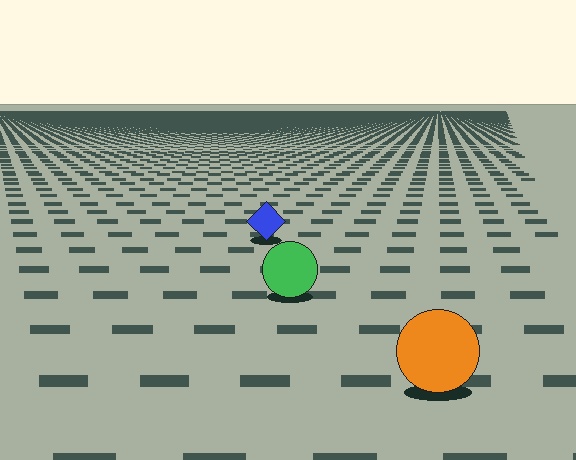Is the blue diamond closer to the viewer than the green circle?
No. The green circle is closer — you can tell from the texture gradient: the ground texture is coarser near it.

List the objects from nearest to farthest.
From nearest to farthest: the orange circle, the green circle, the blue diamond.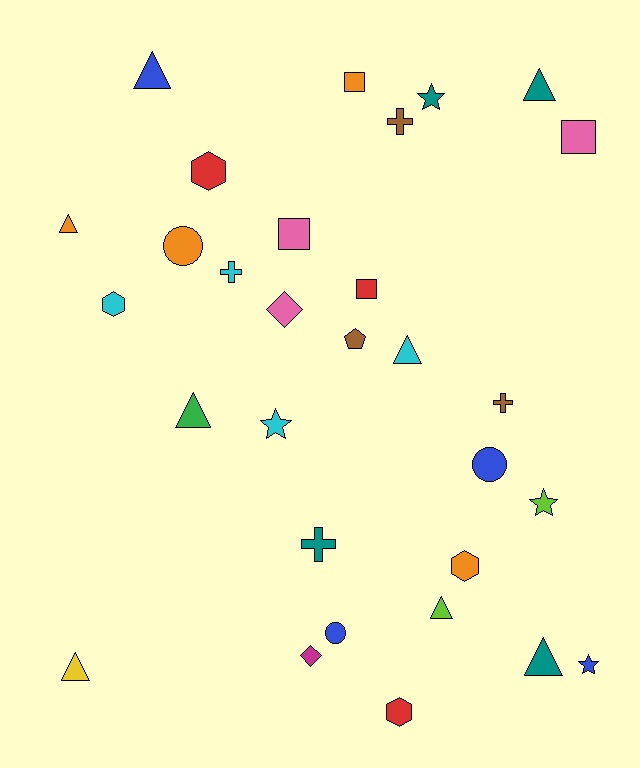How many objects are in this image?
There are 30 objects.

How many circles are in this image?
There are 3 circles.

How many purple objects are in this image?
There are no purple objects.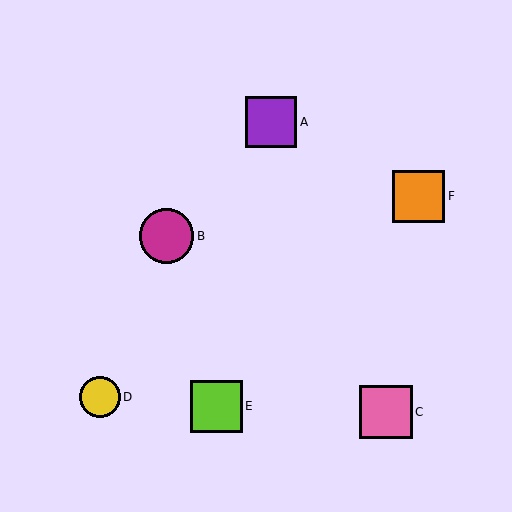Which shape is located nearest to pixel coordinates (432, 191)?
The orange square (labeled F) at (418, 196) is nearest to that location.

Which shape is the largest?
The magenta circle (labeled B) is the largest.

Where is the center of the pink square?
The center of the pink square is at (386, 412).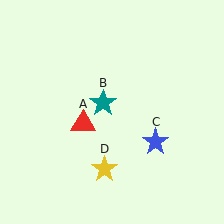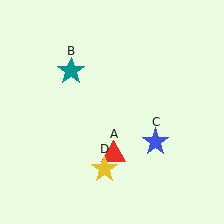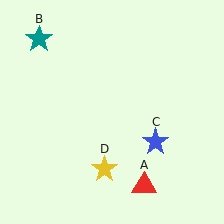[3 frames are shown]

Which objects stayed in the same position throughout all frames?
Blue star (object C) and yellow star (object D) remained stationary.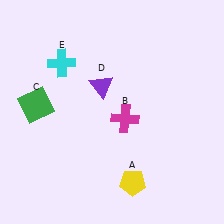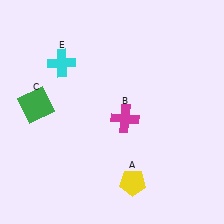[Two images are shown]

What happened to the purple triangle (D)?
The purple triangle (D) was removed in Image 2. It was in the top-left area of Image 1.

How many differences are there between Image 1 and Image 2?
There is 1 difference between the two images.